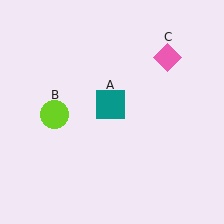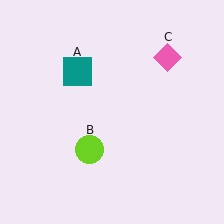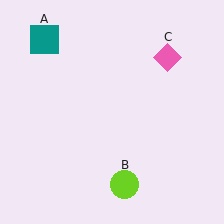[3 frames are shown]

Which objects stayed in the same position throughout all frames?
Pink diamond (object C) remained stationary.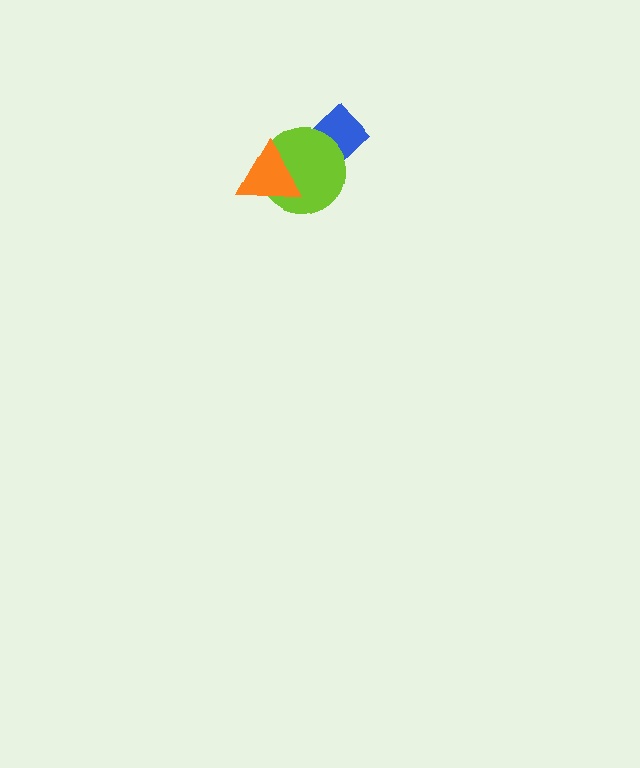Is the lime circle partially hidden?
Yes, it is partially covered by another shape.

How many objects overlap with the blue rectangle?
1 object overlaps with the blue rectangle.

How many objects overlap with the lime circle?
2 objects overlap with the lime circle.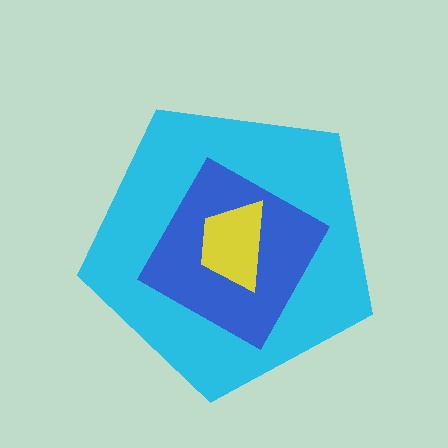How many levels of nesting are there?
3.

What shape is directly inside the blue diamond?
The yellow trapezoid.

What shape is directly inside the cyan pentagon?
The blue diamond.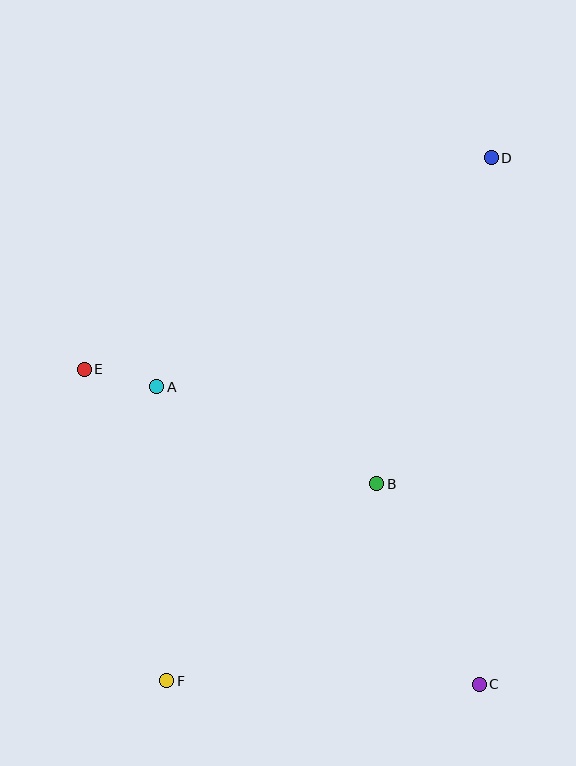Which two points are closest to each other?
Points A and E are closest to each other.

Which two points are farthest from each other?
Points D and F are farthest from each other.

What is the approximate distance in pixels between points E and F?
The distance between E and F is approximately 322 pixels.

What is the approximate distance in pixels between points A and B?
The distance between A and B is approximately 240 pixels.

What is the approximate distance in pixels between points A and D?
The distance between A and D is approximately 405 pixels.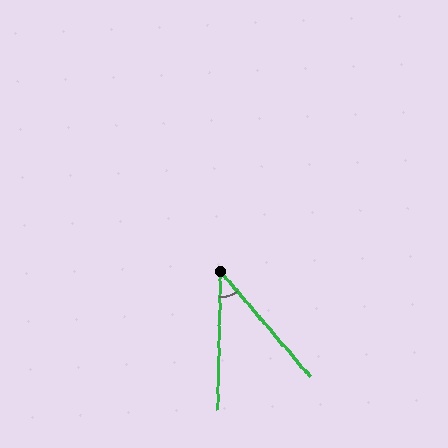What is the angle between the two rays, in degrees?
Approximately 42 degrees.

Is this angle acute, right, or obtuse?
It is acute.